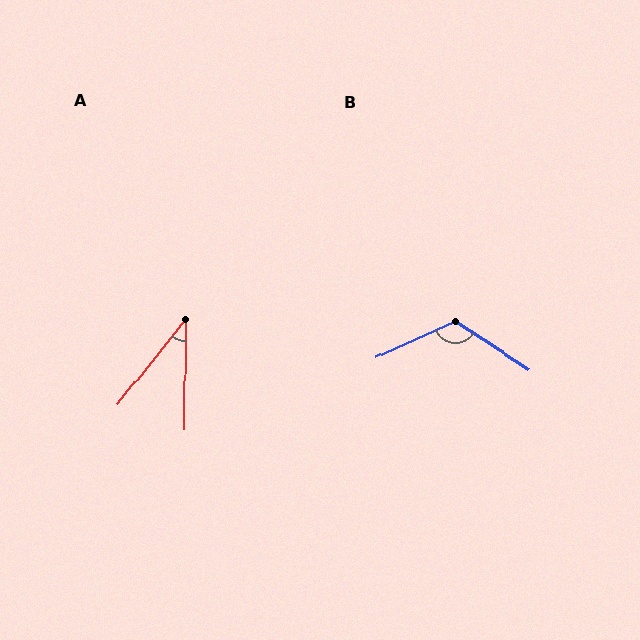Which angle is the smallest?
A, at approximately 38 degrees.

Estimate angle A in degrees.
Approximately 38 degrees.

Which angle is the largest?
B, at approximately 123 degrees.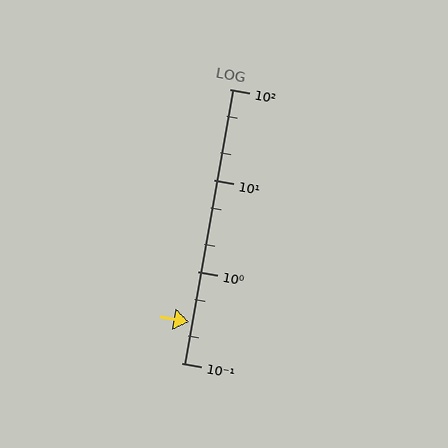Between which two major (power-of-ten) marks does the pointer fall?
The pointer is between 0.1 and 1.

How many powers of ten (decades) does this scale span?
The scale spans 3 decades, from 0.1 to 100.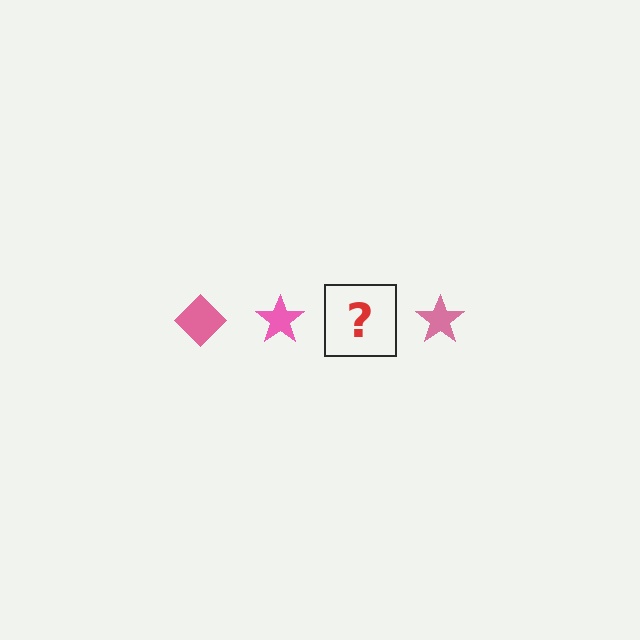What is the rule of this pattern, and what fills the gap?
The rule is that the pattern cycles through diamond, star shapes in pink. The gap should be filled with a pink diamond.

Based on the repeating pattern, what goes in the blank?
The blank should be a pink diamond.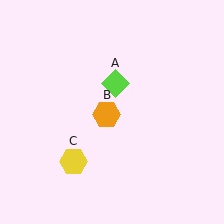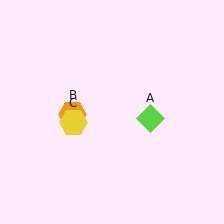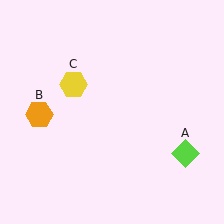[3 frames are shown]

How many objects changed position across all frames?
3 objects changed position: lime diamond (object A), orange hexagon (object B), yellow hexagon (object C).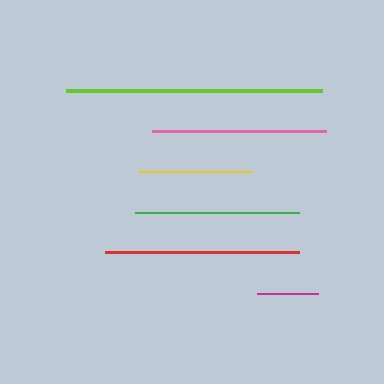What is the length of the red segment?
The red segment is approximately 195 pixels long.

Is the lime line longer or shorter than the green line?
The lime line is longer than the green line.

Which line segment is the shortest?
The magenta line is the shortest at approximately 61 pixels.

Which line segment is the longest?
The lime line is the longest at approximately 256 pixels.